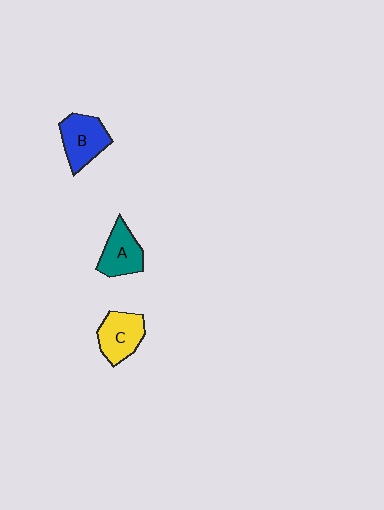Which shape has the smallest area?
Shape A (teal).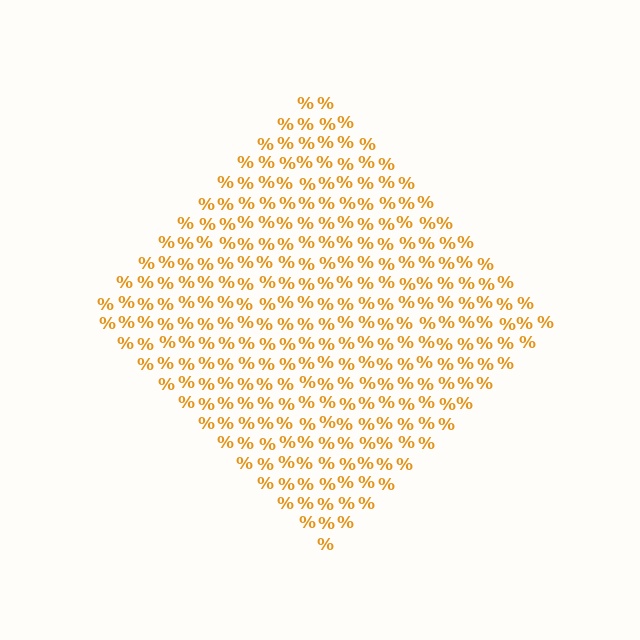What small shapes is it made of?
It is made of small percent signs.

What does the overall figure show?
The overall figure shows a diamond.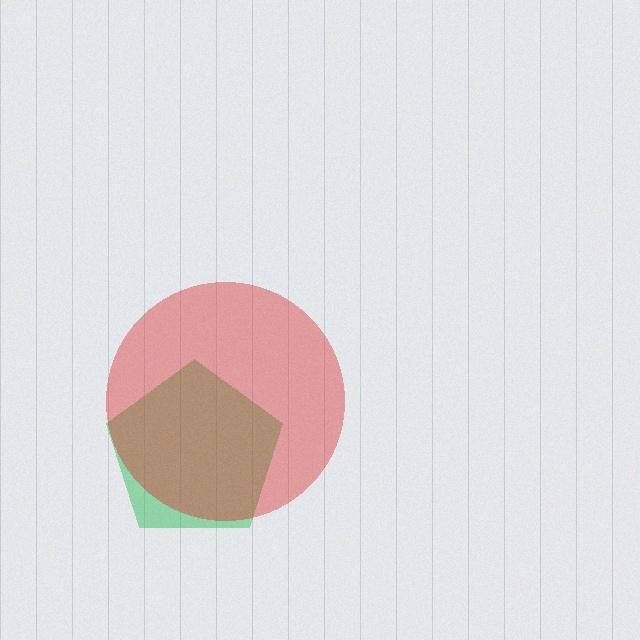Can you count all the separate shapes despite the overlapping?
Yes, there are 2 separate shapes.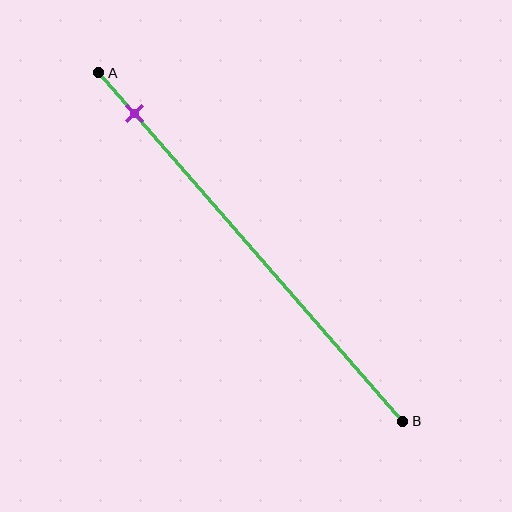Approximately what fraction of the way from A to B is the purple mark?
The purple mark is approximately 10% of the way from A to B.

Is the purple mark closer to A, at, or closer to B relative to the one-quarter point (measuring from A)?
The purple mark is closer to point A than the one-quarter point of segment AB.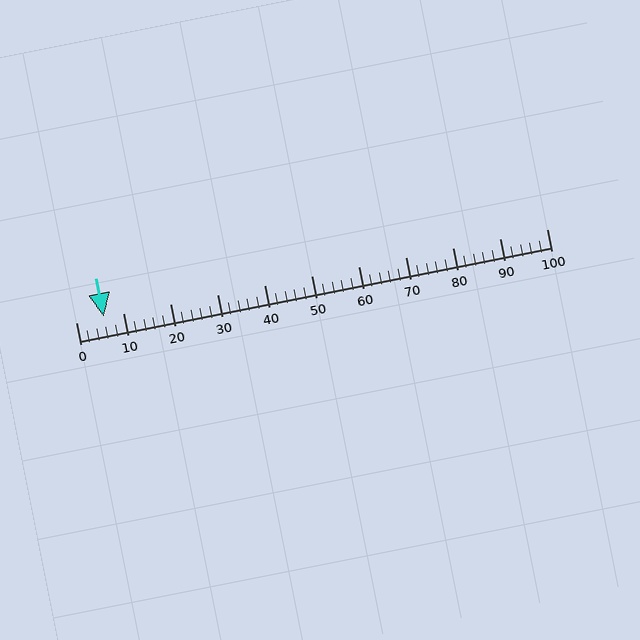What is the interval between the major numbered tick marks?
The major tick marks are spaced 10 units apart.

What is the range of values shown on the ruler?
The ruler shows values from 0 to 100.